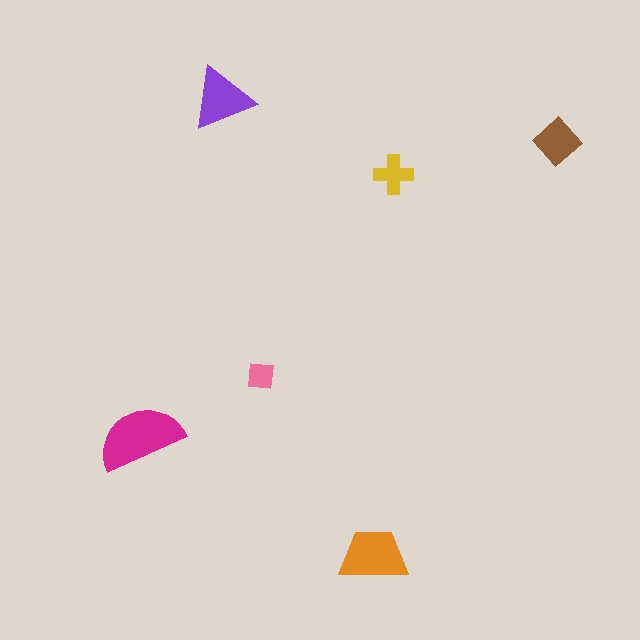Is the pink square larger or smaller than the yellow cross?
Smaller.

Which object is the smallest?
The pink square.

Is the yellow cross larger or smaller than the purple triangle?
Smaller.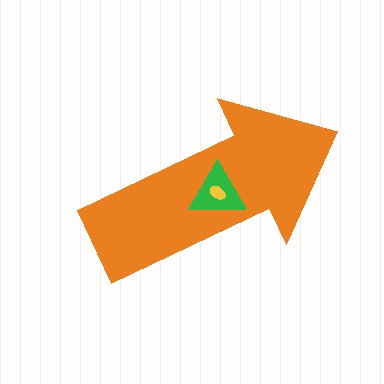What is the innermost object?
The yellow ellipse.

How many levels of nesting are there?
3.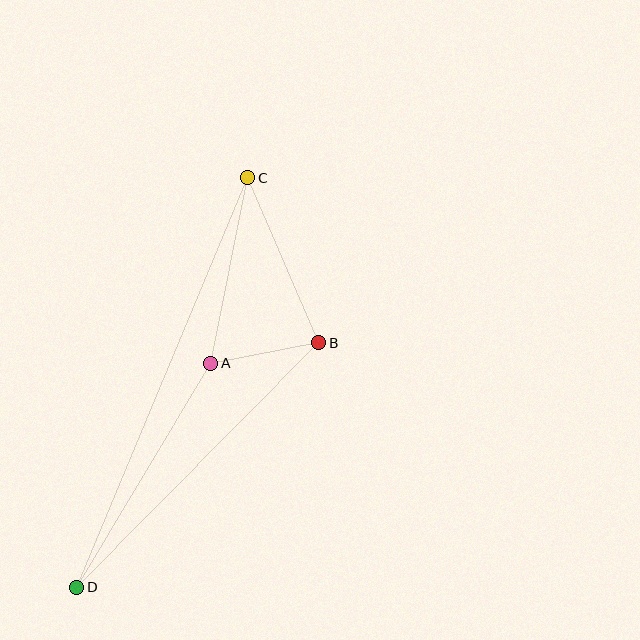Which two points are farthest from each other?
Points C and D are farthest from each other.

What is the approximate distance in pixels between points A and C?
The distance between A and C is approximately 189 pixels.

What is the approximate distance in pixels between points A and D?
The distance between A and D is approximately 261 pixels.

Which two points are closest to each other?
Points A and B are closest to each other.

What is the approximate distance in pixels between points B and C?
The distance between B and C is approximately 180 pixels.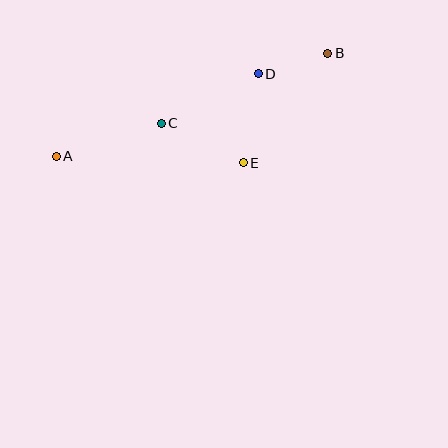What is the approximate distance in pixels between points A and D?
The distance between A and D is approximately 218 pixels.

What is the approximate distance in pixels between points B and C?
The distance between B and C is approximately 181 pixels.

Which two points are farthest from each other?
Points A and B are farthest from each other.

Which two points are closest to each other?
Points B and D are closest to each other.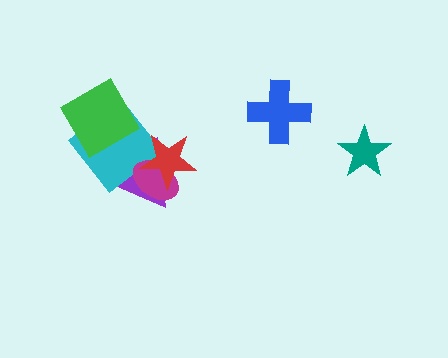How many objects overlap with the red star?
3 objects overlap with the red star.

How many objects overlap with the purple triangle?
4 objects overlap with the purple triangle.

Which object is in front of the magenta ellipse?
The red star is in front of the magenta ellipse.